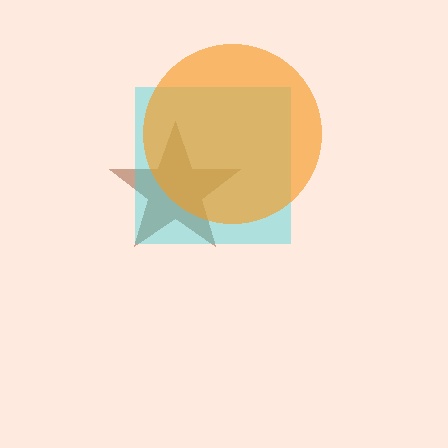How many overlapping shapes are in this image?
There are 3 overlapping shapes in the image.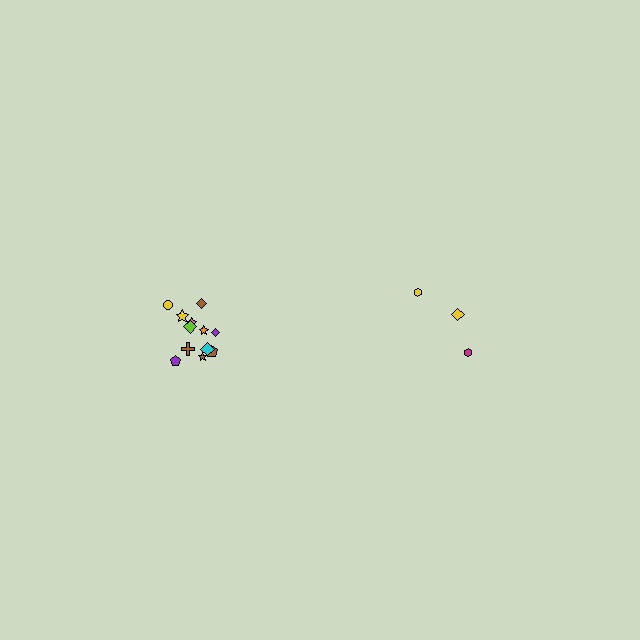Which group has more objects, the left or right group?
The left group.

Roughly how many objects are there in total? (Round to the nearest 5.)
Roughly 15 objects in total.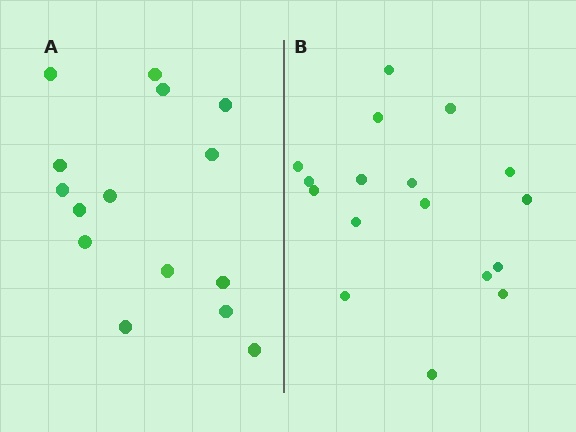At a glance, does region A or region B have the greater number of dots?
Region B (the right region) has more dots.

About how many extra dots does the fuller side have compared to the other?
Region B has just a few more — roughly 2 or 3 more dots than region A.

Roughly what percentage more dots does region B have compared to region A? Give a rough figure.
About 15% more.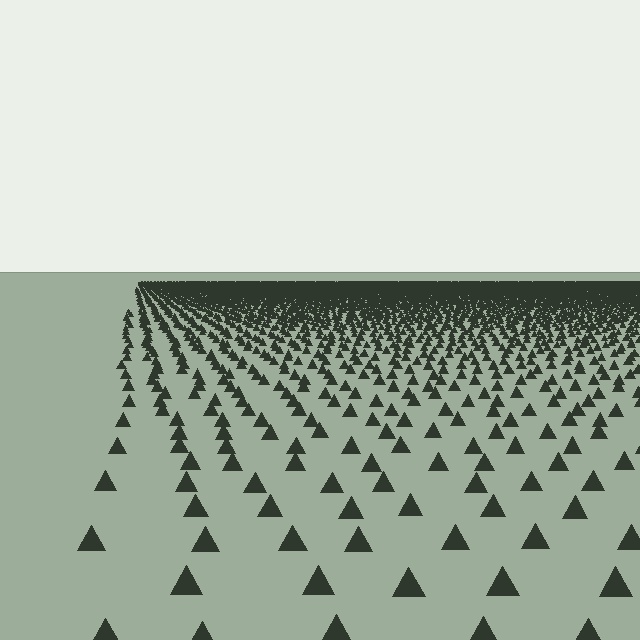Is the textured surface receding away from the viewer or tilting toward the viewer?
The surface is receding away from the viewer. Texture elements get smaller and denser toward the top.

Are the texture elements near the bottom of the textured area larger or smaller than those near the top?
Larger. Near the bottom, elements are closer to the viewer and appear at a bigger on-screen size.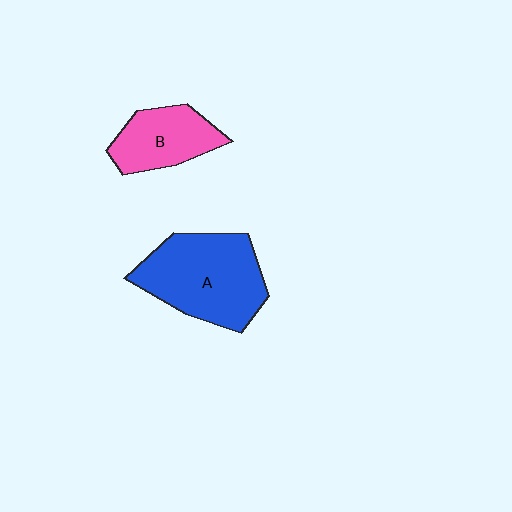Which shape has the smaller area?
Shape B (pink).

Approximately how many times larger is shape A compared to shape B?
Approximately 1.7 times.